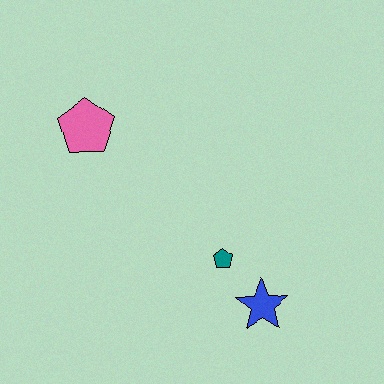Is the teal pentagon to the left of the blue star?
Yes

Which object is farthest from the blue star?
The pink pentagon is farthest from the blue star.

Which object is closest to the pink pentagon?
The teal pentagon is closest to the pink pentagon.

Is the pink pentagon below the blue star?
No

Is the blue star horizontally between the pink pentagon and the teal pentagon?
No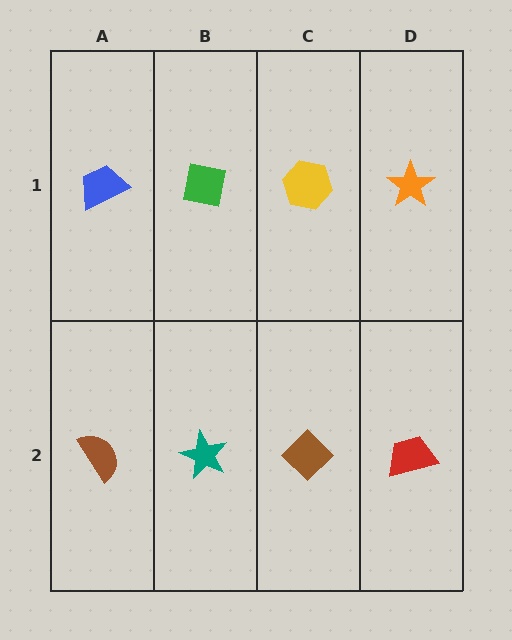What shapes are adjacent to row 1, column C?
A brown diamond (row 2, column C), a green square (row 1, column B), an orange star (row 1, column D).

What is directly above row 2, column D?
An orange star.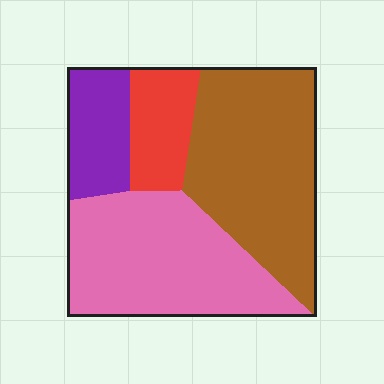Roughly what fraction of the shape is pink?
Pink takes up about three eighths (3/8) of the shape.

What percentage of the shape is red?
Red covers 12% of the shape.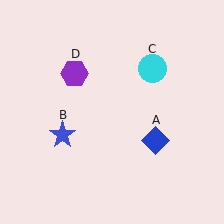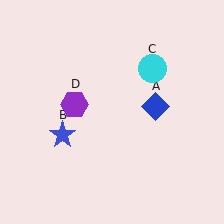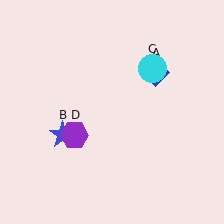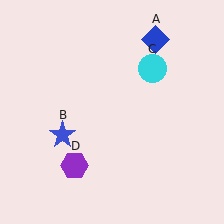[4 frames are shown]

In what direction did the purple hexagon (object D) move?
The purple hexagon (object D) moved down.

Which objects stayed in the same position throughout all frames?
Blue star (object B) and cyan circle (object C) remained stationary.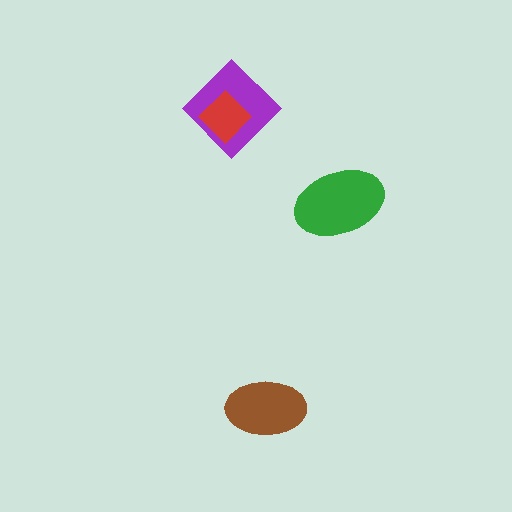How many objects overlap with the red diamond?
1 object overlaps with the red diamond.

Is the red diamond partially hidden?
No, no other shape covers it.